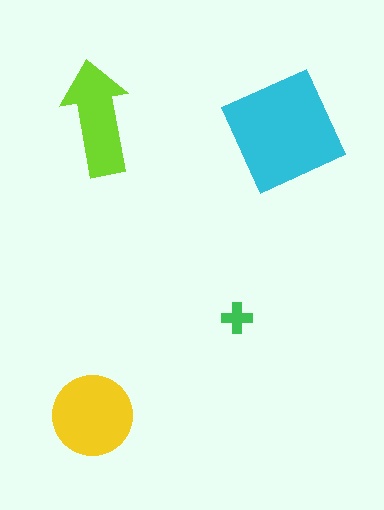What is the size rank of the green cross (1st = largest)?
4th.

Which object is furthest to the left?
The yellow circle is leftmost.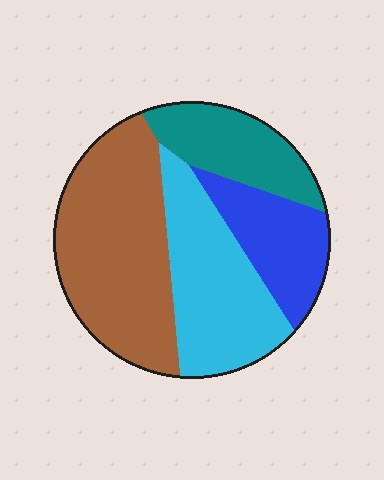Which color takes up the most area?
Brown, at roughly 40%.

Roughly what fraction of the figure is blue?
Blue takes up about one sixth (1/6) of the figure.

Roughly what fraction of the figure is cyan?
Cyan takes up between a quarter and a half of the figure.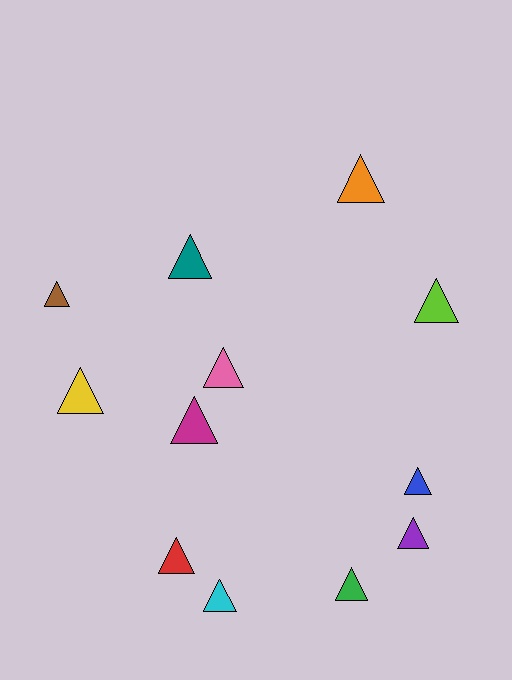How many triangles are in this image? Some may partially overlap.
There are 12 triangles.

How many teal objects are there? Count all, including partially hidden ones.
There is 1 teal object.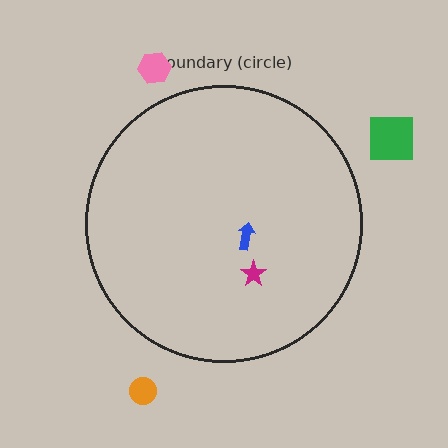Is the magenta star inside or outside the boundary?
Inside.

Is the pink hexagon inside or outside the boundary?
Outside.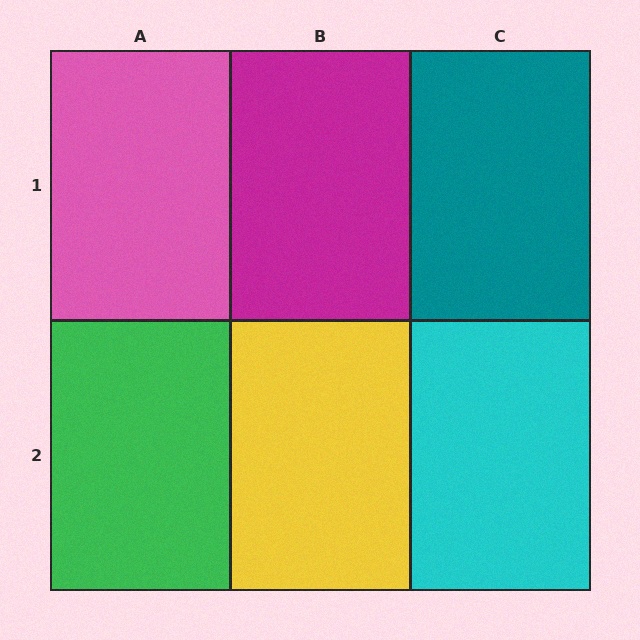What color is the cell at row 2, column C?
Cyan.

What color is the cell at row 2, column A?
Green.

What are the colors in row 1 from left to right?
Pink, magenta, teal.